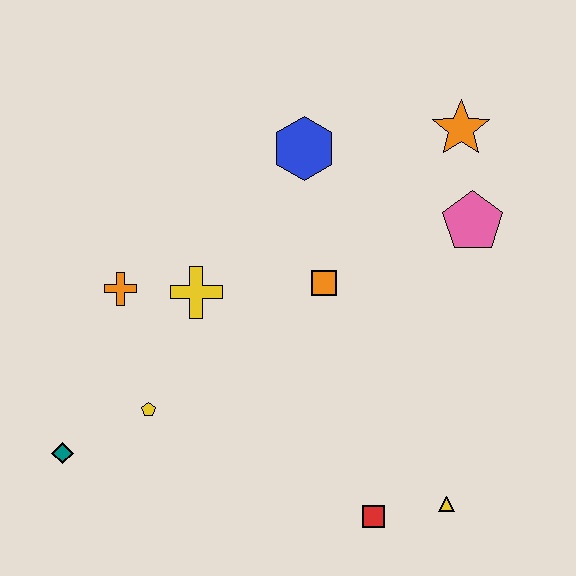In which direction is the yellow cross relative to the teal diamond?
The yellow cross is above the teal diamond.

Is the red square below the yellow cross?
Yes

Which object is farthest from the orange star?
The teal diamond is farthest from the orange star.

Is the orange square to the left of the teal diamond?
No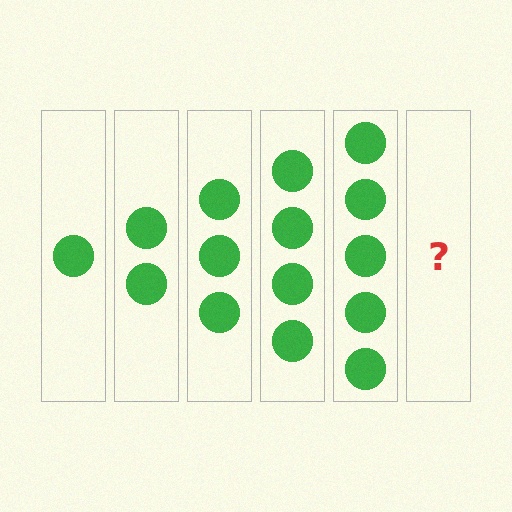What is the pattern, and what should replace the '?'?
The pattern is that each step adds one more circle. The '?' should be 6 circles.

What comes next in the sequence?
The next element should be 6 circles.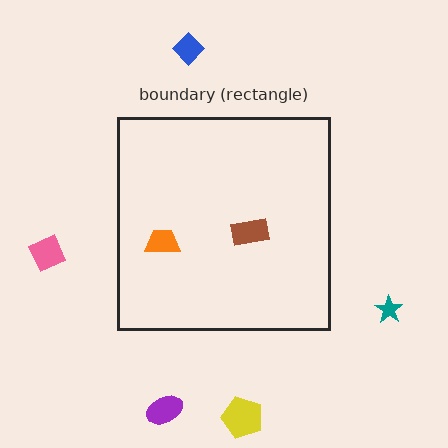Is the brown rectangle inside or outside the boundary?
Inside.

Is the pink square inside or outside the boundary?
Outside.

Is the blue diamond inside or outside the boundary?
Outside.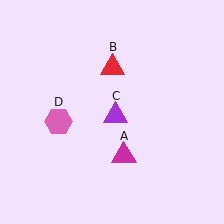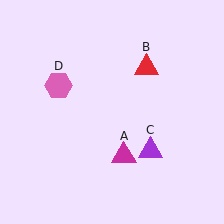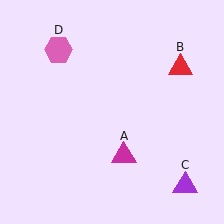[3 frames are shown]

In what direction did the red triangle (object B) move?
The red triangle (object B) moved right.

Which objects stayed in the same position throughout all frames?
Magenta triangle (object A) remained stationary.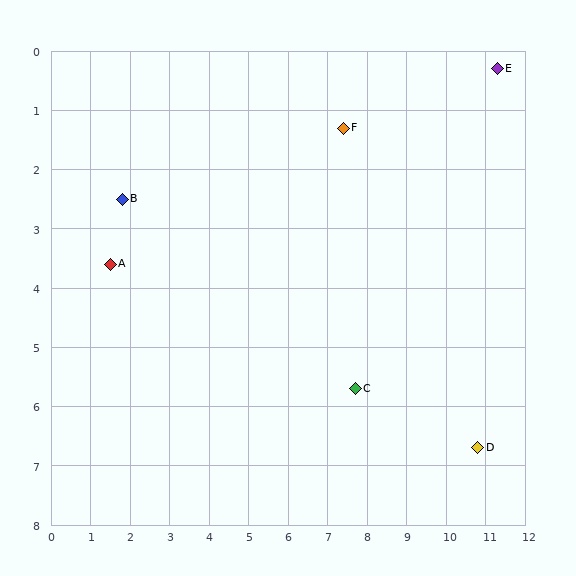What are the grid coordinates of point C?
Point C is at approximately (7.7, 5.7).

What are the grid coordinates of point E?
Point E is at approximately (11.3, 0.3).